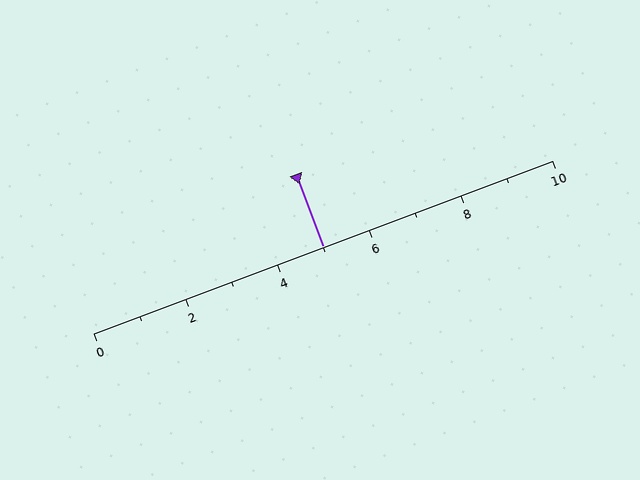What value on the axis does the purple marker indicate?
The marker indicates approximately 5.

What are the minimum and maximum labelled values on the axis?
The axis runs from 0 to 10.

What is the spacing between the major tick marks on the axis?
The major ticks are spaced 2 apart.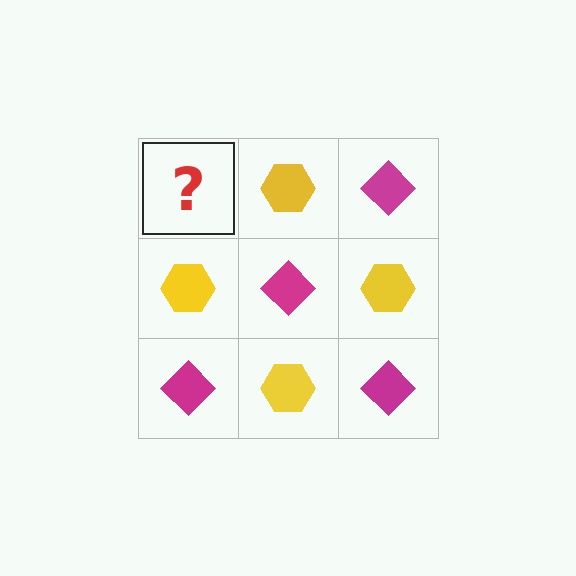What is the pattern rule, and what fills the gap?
The rule is that it alternates magenta diamond and yellow hexagon in a checkerboard pattern. The gap should be filled with a magenta diamond.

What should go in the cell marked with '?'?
The missing cell should contain a magenta diamond.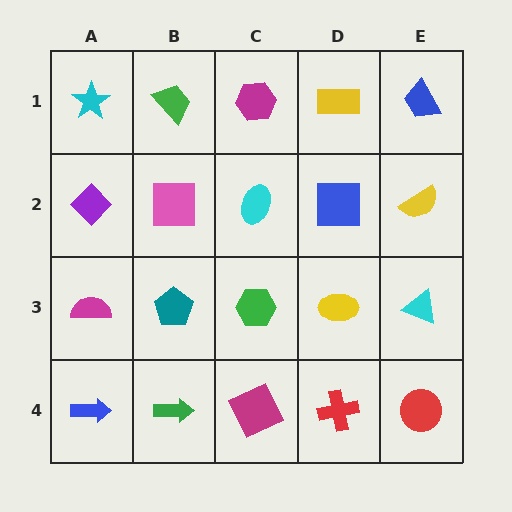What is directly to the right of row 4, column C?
A red cross.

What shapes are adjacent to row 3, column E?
A yellow semicircle (row 2, column E), a red circle (row 4, column E), a yellow ellipse (row 3, column D).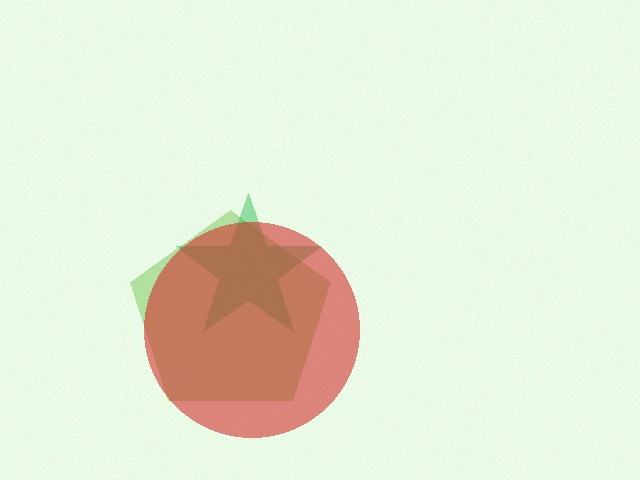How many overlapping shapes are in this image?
There are 3 overlapping shapes in the image.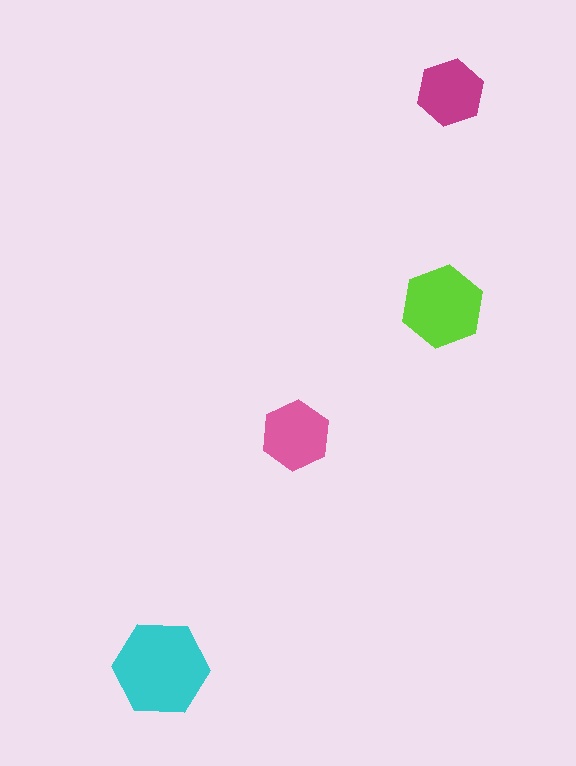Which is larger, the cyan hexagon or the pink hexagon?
The cyan one.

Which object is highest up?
The magenta hexagon is topmost.